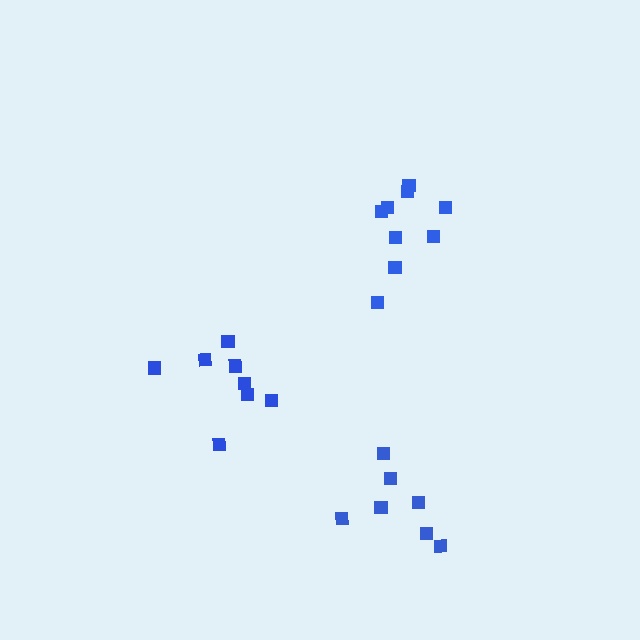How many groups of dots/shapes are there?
There are 3 groups.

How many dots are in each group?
Group 1: 7 dots, Group 2: 8 dots, Group 3: 9 dots (24 total).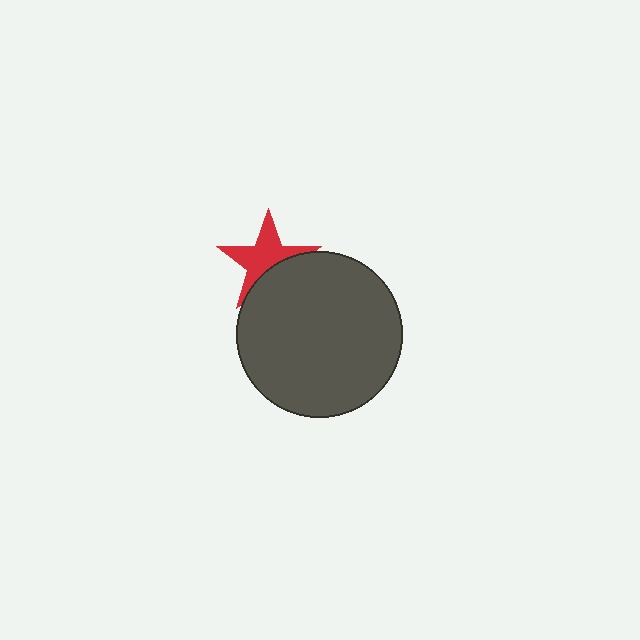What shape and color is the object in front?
The object in front is a dark gray circle.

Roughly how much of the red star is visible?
About half of it is visible (roughly 63%).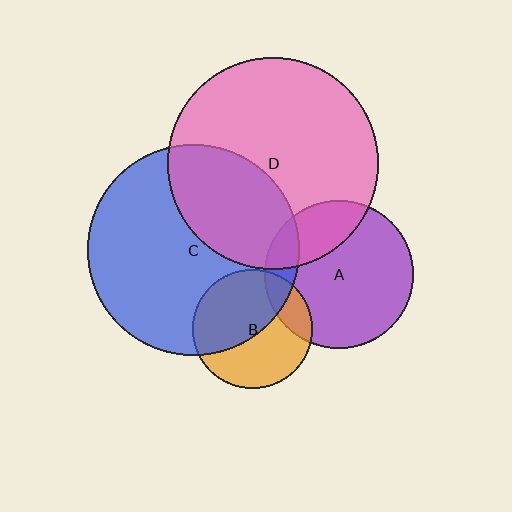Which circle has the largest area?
Circle D (pink).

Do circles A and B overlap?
Yes.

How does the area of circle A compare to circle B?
Approximately 1.5 times.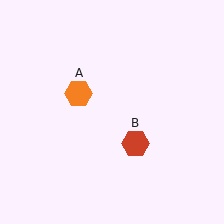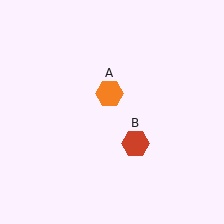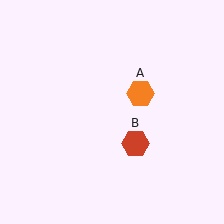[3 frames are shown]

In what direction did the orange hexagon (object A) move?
The orange hexagon (object A) moved right.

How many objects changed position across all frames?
1 object changed position: orange hexagon (object A).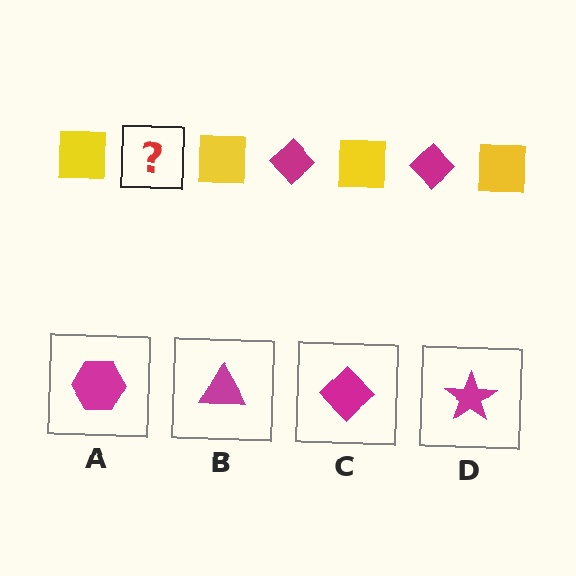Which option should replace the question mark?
Option C.